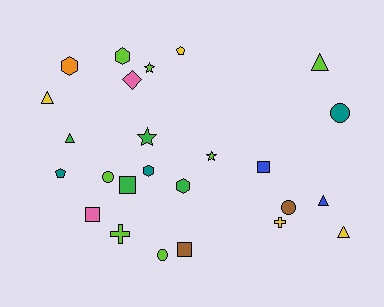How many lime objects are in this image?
There are 7 lime objects.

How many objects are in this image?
There are 25 objects.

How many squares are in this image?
There are 4 squares.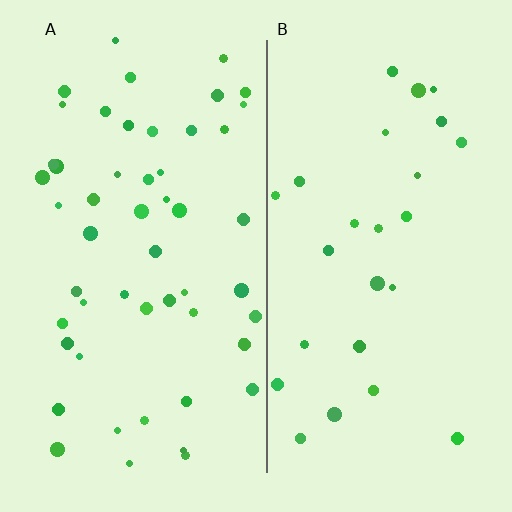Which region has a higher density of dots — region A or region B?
A (the left).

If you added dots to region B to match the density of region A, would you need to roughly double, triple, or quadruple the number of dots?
Approximately double.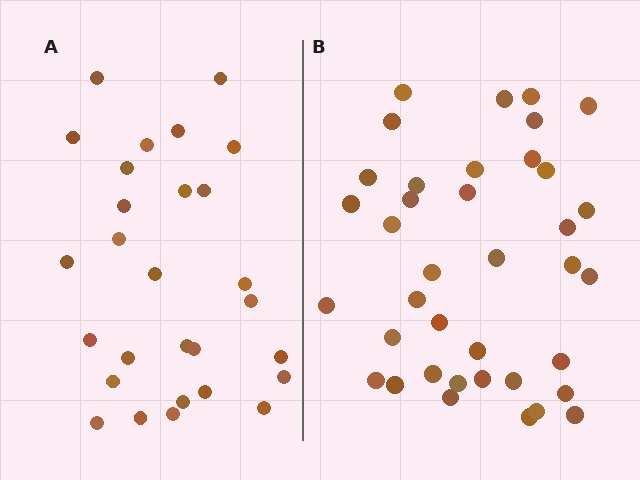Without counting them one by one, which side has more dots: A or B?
Region B (the right region) has more dots.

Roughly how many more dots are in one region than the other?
Region B has roughly 10 or so more dots than region A.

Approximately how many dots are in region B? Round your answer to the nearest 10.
About 40 dots. (The exact count is 38, which rounds to 40.)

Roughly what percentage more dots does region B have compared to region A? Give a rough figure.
About 35% more.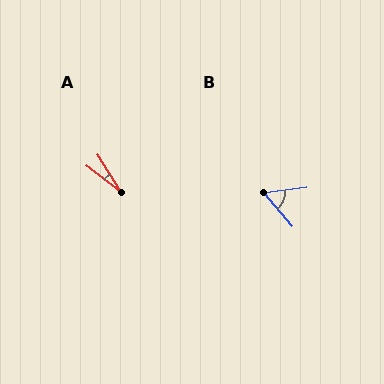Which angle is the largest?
B, at approximately 57 degrees.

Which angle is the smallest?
A, at approximately 20 degrees.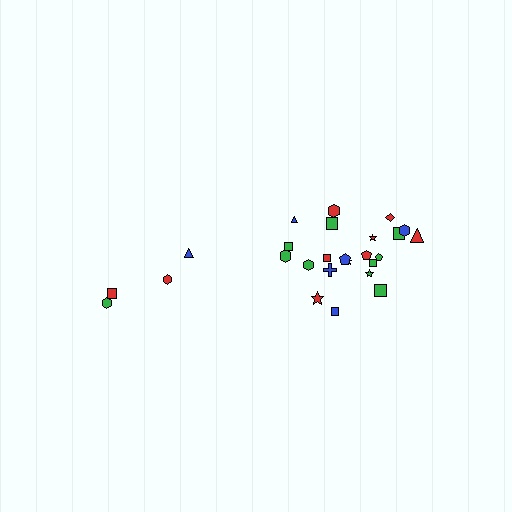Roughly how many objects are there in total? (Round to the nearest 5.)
Roughly 25 objects in total.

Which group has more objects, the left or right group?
The right group.